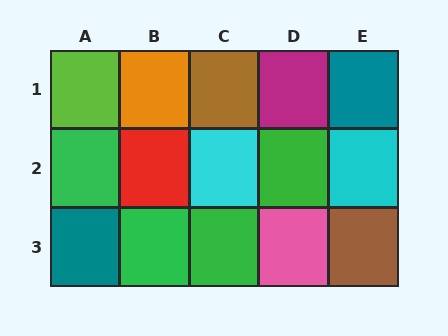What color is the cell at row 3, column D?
Pink.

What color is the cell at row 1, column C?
Brown.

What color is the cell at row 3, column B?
Green.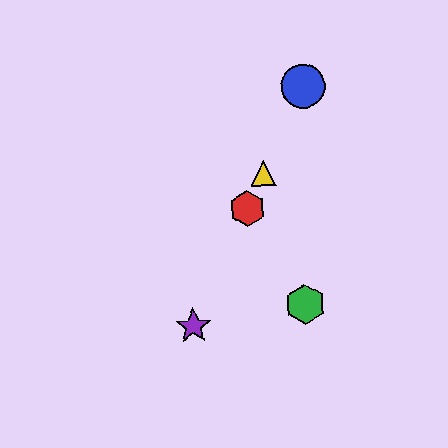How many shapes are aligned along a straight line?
4 shapes (the red hexagon, the blue circle, the yellow triangle, the purple star) are aligned along a straight line.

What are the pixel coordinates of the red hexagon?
The red hexagon is at (247, 209).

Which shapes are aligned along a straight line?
The red hexagon, the blue circle, the yellow triangle, the purple star are aligned along a straight line.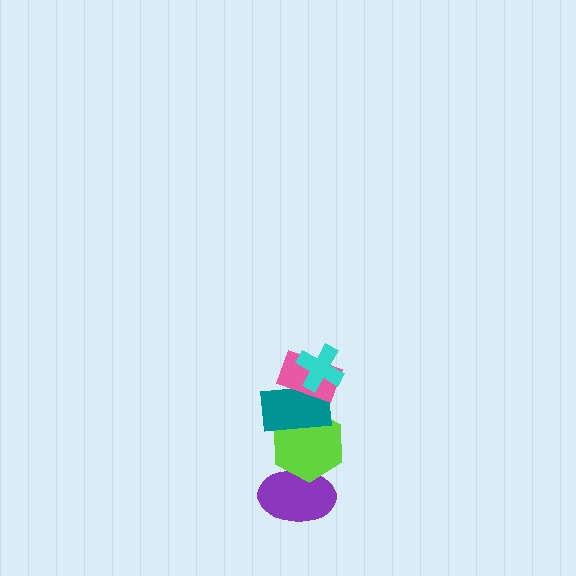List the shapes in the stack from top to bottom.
From top to bottom: the cyan cross, the pink rectangle, the teal rectangle, the lime hexagon, the purple ellipse.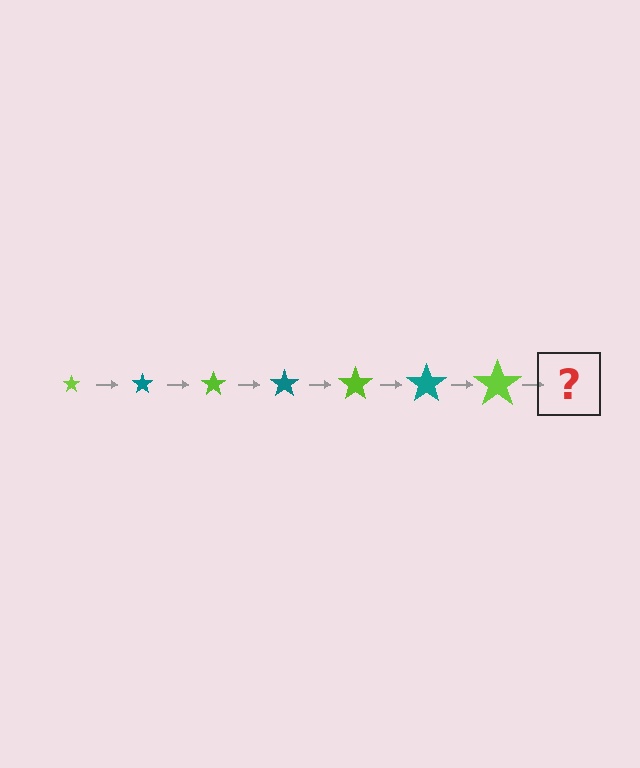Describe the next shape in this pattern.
It should be a teal star, larger than the previous one.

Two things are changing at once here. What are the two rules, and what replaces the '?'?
The two rules are that the star grows larger each step and the color cycles through lime and teal. The '?' should be a teal star, larger than the previous one.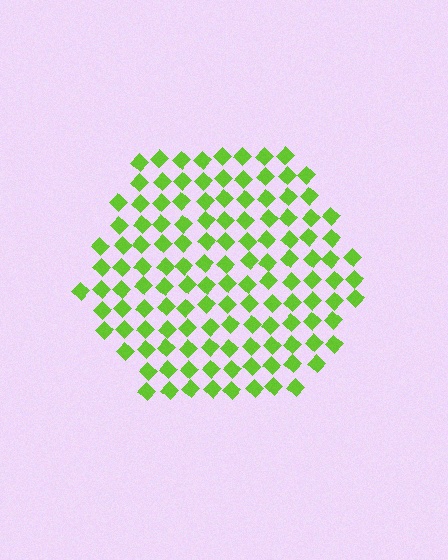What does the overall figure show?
The overall figure shows a hexagon.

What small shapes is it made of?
It is made of small diamonds.